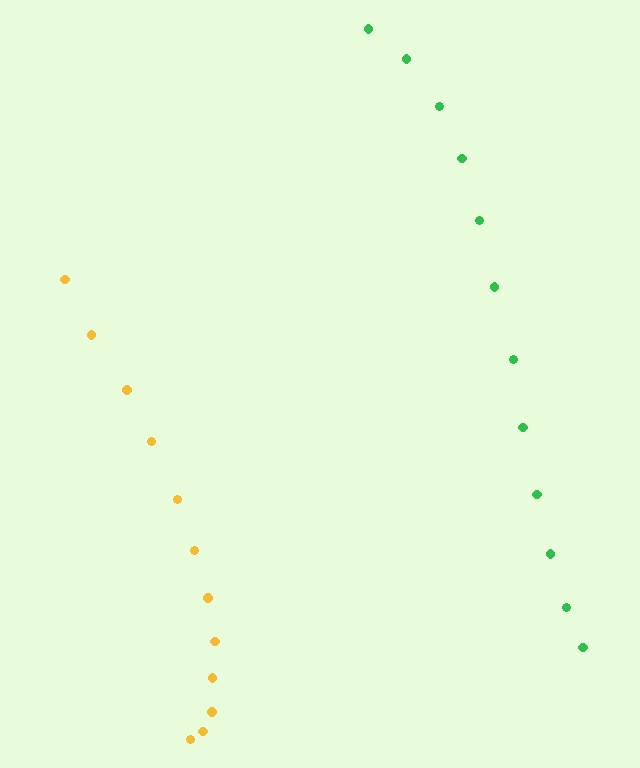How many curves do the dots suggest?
There are 2 distinct paths.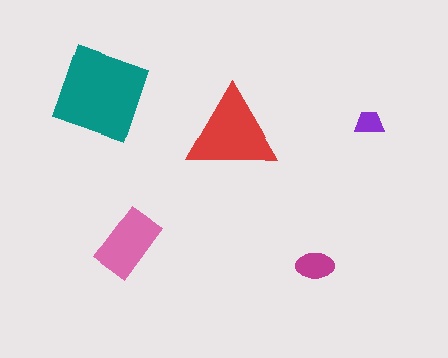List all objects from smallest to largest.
The purple trapezoid, the magenta ellipse, the pink rectangle, the red triangle, the teal diamond.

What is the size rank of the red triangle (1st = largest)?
2nd.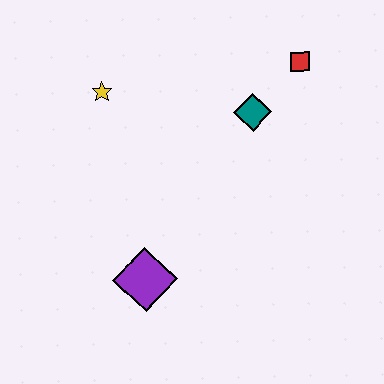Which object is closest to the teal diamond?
The red square is closest to the teal diamond.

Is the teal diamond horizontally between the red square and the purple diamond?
Yes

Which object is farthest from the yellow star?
The red square is farthest from the yellow star.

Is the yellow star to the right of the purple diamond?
No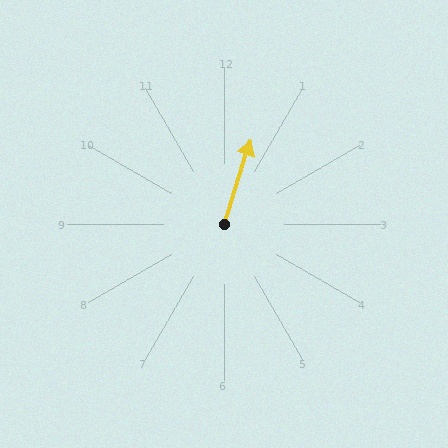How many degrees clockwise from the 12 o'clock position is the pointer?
Approximately 18 degrees.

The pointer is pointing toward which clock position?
Roughly 1 o'clock.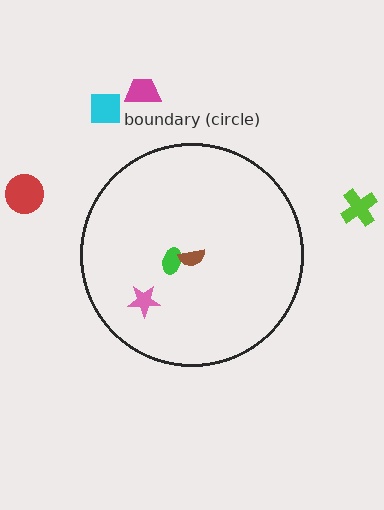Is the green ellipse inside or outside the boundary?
Inside.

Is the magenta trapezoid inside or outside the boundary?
Outside.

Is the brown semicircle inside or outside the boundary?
Inside.